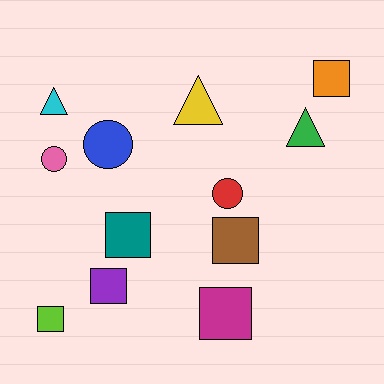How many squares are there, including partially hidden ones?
There are 6 squares.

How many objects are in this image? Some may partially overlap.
There are 12 objects.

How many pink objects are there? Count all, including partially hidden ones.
There is 1 pink object.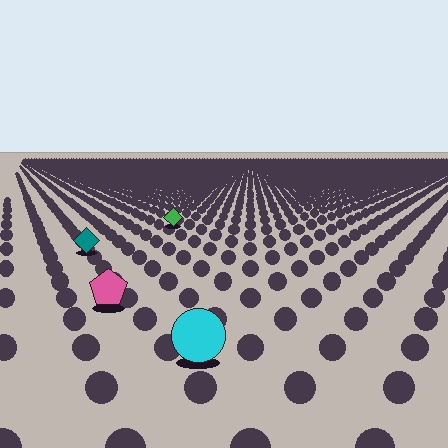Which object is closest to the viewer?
The cyan circle is closest. The texture marks near it are larger and more spread out.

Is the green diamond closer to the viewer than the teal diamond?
No. The teal diamond is closer — you can tell from the texture gradient: the ground texture is coarser near it.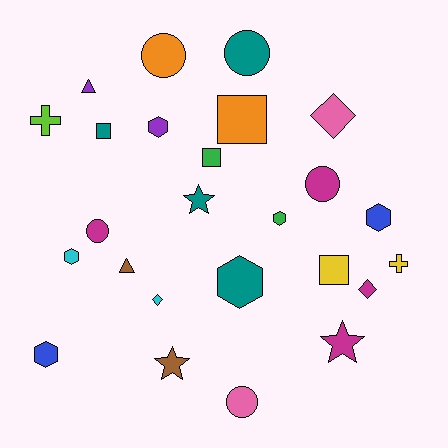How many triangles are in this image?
There are 2 triangles.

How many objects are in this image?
There are 25 objects.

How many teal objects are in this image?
There are 4 teal objects.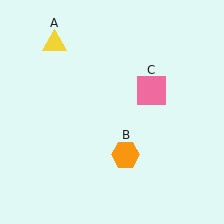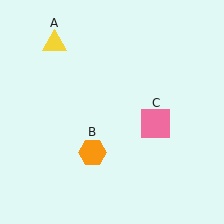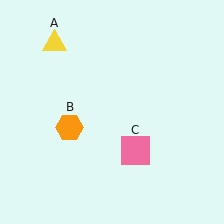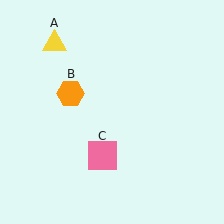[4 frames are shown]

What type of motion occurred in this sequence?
The orange hexagon (object B), pink square (object C) rotated clockwise around the center of the scene.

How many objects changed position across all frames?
2 objects changed position: orange hexagon (object B), pink square (object C).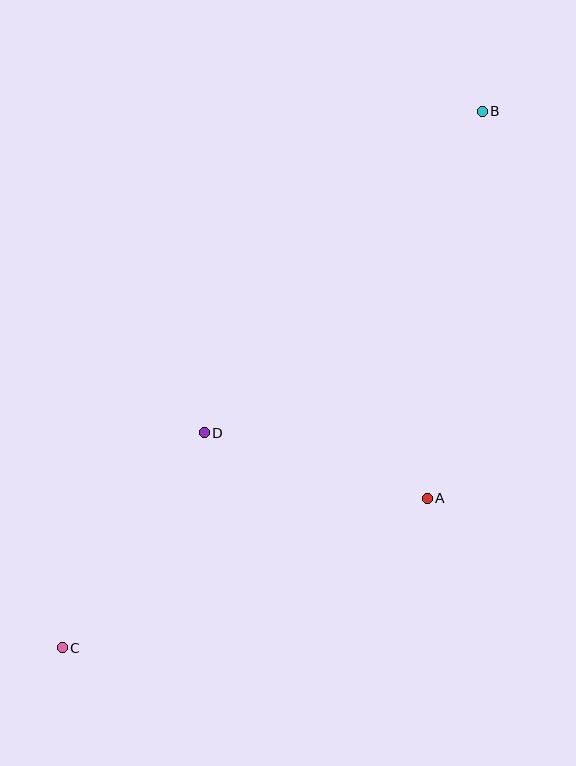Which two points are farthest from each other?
Points B and C are farthest from each other.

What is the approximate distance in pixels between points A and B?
The distance between A and B is approximately 391 pixels.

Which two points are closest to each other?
Points A and D are closest to each other.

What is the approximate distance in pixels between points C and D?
The distance between C and D is approximately 258 pixels.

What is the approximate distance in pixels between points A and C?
The distance between A and C is approximately 394 pixels.